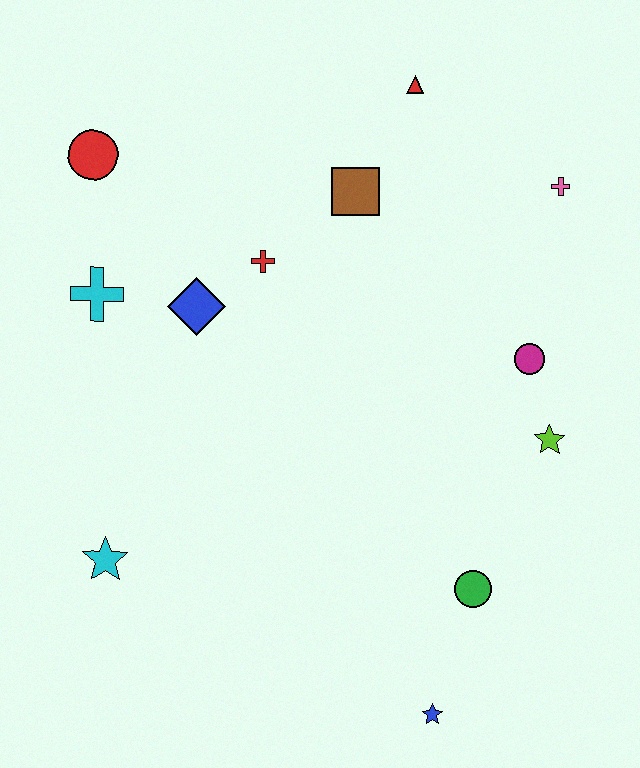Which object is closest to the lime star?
The magenta circle is closest to the lime star.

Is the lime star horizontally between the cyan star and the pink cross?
Yes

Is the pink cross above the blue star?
Yes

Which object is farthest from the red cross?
The blue star is farthest from the red cross.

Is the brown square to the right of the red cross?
Yes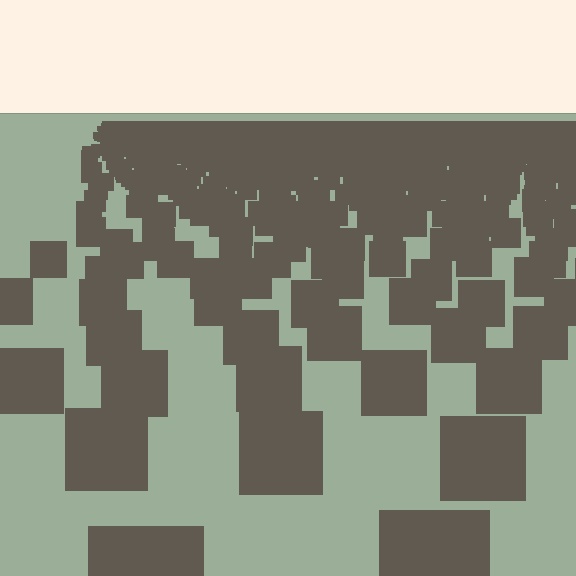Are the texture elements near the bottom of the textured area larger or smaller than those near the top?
Larger. Near the bottom, elements are closer to the viewer and appear at a bigger on-screen size.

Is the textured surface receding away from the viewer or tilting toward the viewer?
The surface is receding away from the viewer. Texture elements get smaller and denser toward the top.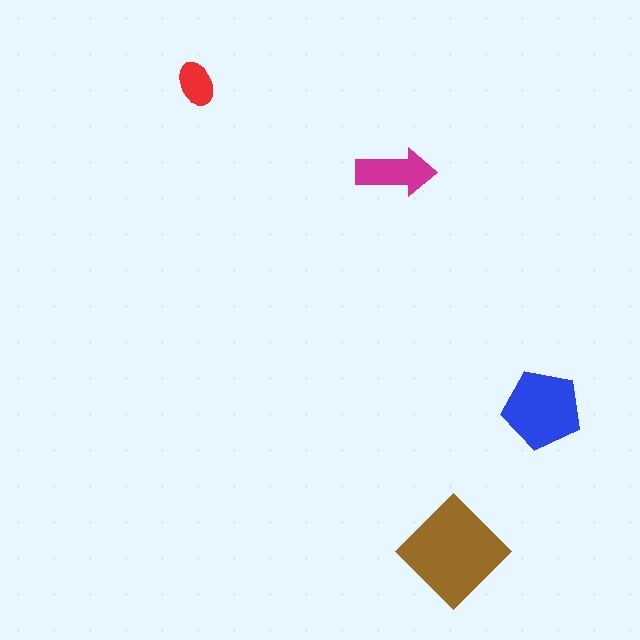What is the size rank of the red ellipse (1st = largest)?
4th.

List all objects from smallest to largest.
The red ellipse, the magenta arrow, the blue pentagon, the brown diamond.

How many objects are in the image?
There are 4 objects in the image.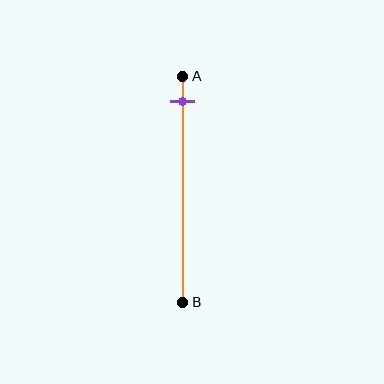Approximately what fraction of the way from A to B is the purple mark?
The purple mark is approximately 10% of the way from A to B.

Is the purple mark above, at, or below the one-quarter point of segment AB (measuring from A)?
The purple mark is above the one-quarter point of segment AB.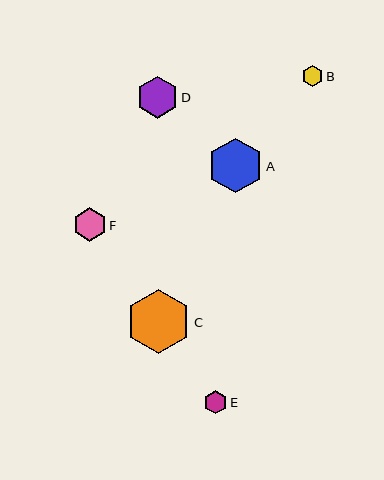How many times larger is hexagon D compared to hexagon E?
Hexagon D is approximately 1.8 times the size of hexagon E.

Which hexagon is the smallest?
Hexagon B is the smallest with a size of approximately 21 pixels.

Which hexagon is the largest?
Hexagon C is the largest with a size of approximately 64 pixels.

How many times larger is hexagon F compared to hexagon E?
Hexagon F is approximately 1.4 times the size of hexagon E.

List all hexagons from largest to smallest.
From largest to smallest: C, A, D, F, E, B.